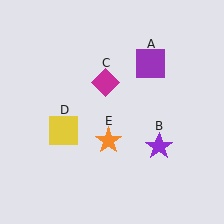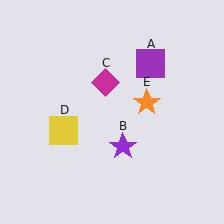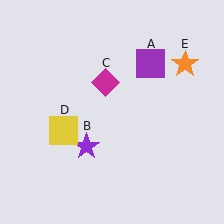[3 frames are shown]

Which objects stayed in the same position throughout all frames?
Purple square (object A) and magenta diamond (object C) and yellow square (object D) remained stationary.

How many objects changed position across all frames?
2 objects changed position: purple star (object B), orange star (object E).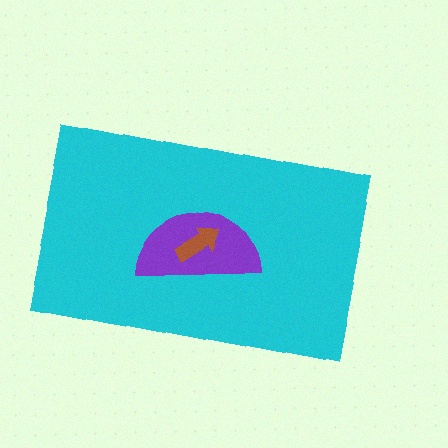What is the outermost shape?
The cyan rectangle.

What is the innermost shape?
The brown arrow.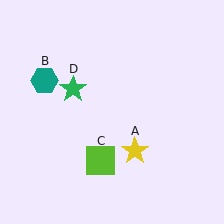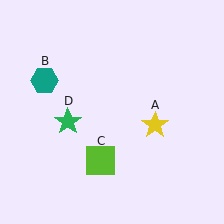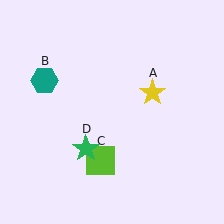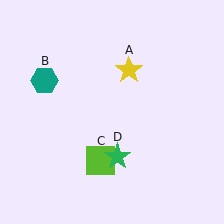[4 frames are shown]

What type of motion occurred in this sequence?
The yellow star (object A), green star (object D) rotated counterclockwise around the center of the scene.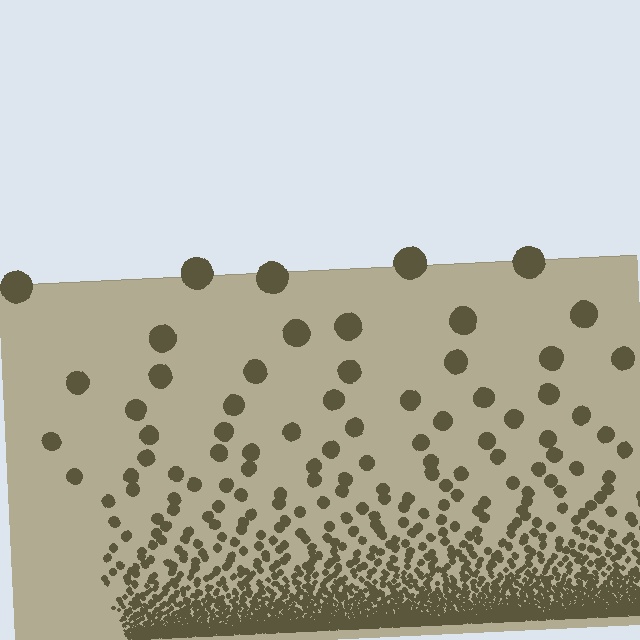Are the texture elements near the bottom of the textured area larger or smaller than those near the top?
Smaller. The gradient is inverted — elements near the bottom are smaller and denser.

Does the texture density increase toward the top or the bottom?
Density increases toward the bottom.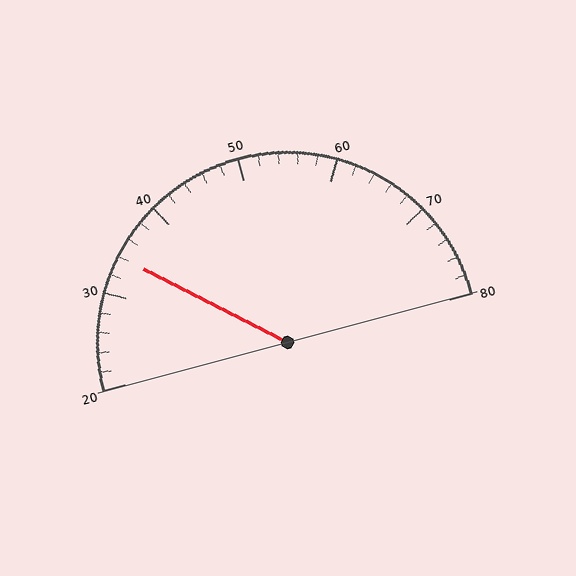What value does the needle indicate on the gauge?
The needle indicates approximately 34.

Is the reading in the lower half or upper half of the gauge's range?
The reading is in the lower half of the range (20 to 80).